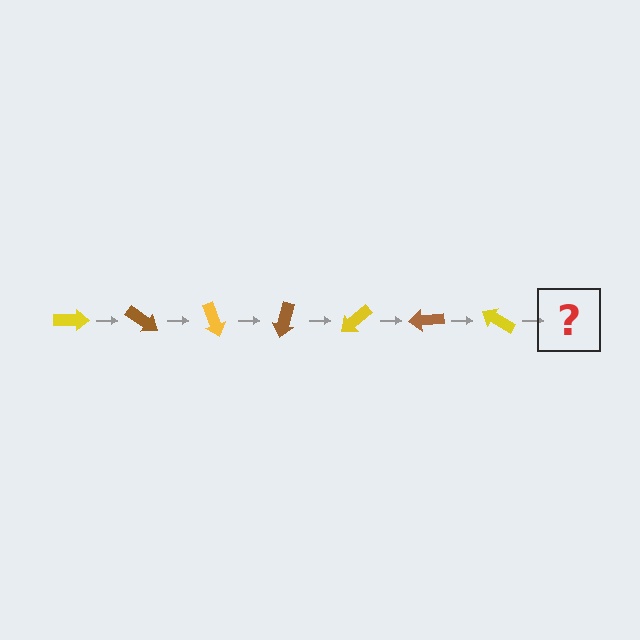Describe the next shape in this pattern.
It should be a brown arrow, rotated 245 degrees from the start.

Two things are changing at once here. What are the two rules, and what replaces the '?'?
The two rules are that it rotates 35 degrees each step and the color cycles through yellow and brown. The '?' should be a brown arrow, rotated 245 degrees from the start.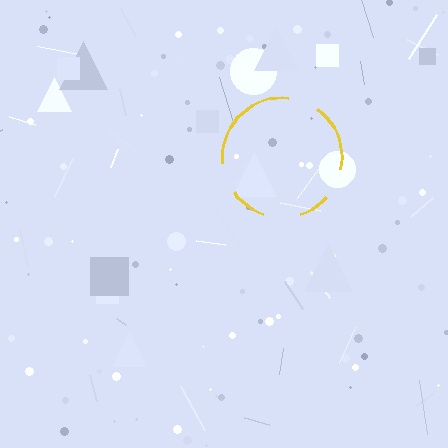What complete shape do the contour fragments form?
The contour fragments form a circle.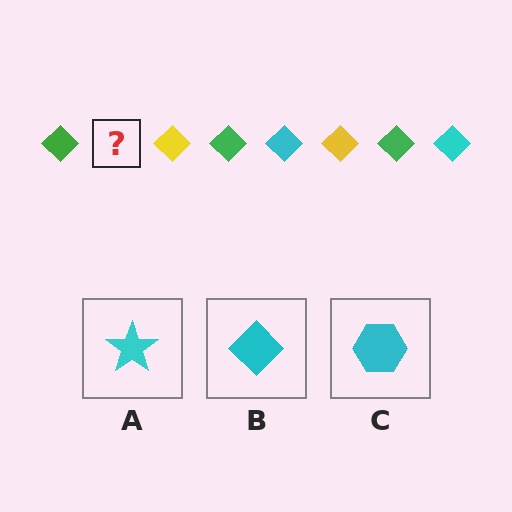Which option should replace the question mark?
Option B.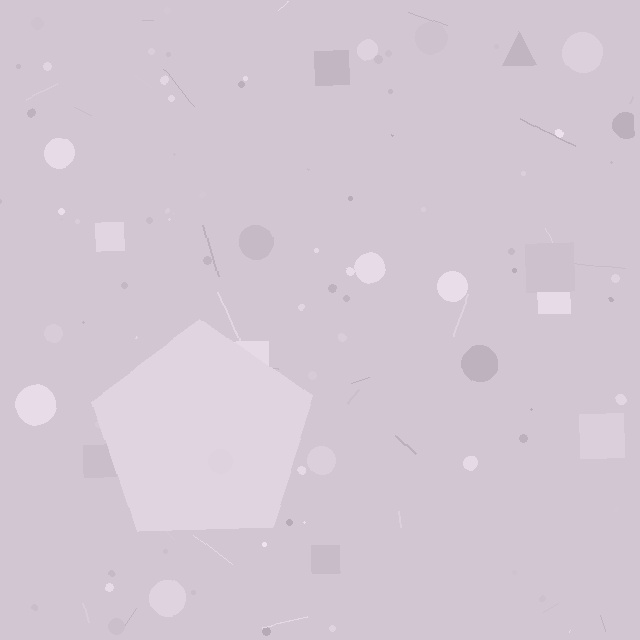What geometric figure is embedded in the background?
A pentagon is embedded in the background.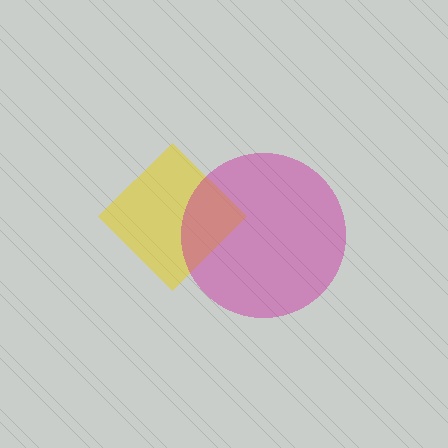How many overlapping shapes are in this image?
There are 2 overlapping shapes in the image.